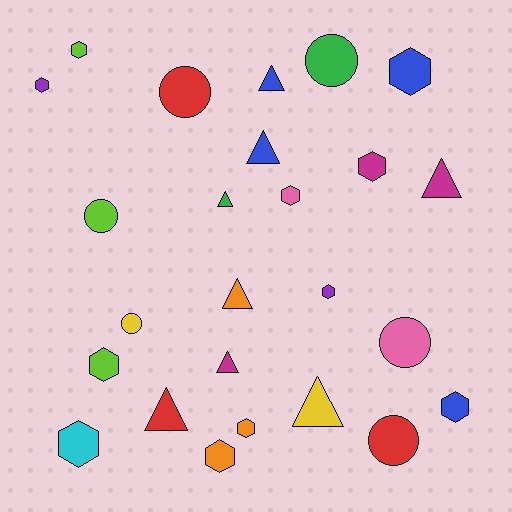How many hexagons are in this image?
There are 11 hexagons.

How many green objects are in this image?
There are 2 green objects.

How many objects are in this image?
There are 25 objects.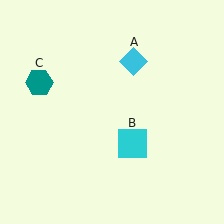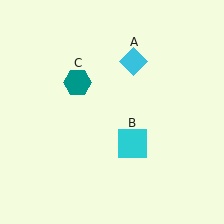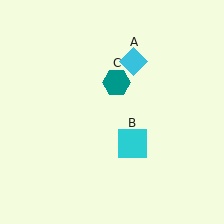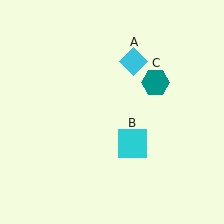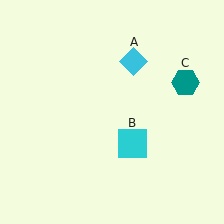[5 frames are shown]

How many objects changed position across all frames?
1 object changed position: teal hexagon (object C).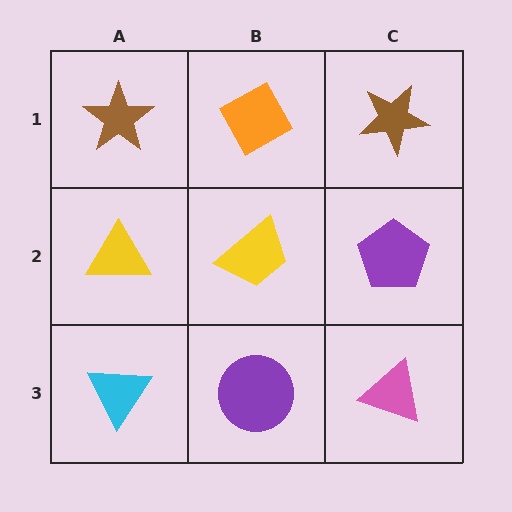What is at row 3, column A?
A cyan triangle.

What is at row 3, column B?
A purple circle.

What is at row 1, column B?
An orange diamond.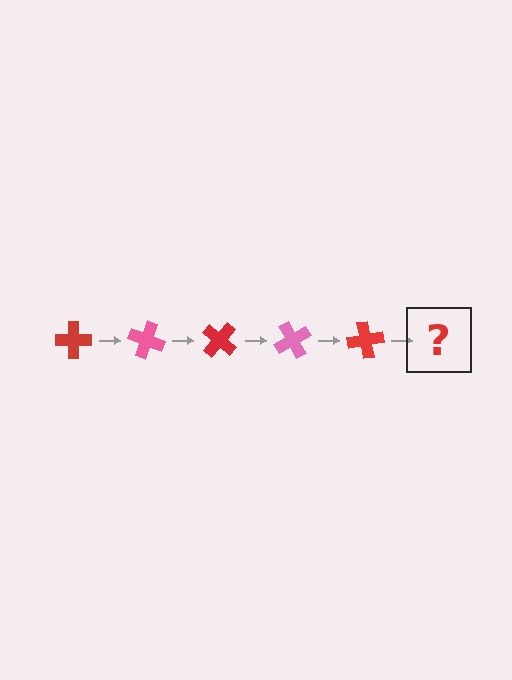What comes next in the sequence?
The next element should be a pink cross, rotated 100 degrees from the start.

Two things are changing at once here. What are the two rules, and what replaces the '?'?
The two rules are that it rotates 20 degrees each step and the color cycles through red and pink. The '?' should be a pink cross, rotated 100 degrees from the start.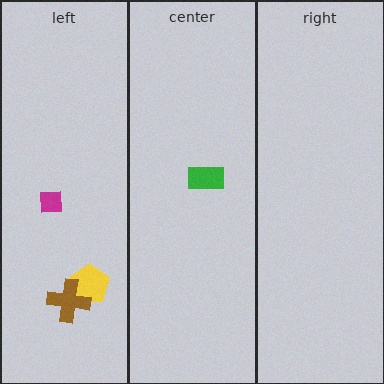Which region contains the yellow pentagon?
The left region.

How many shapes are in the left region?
3.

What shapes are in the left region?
The yellow pentagon, the brown cross, the magenta square.